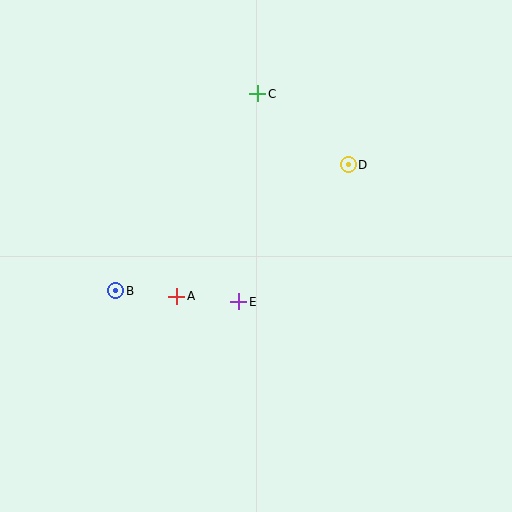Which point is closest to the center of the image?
Point E at (239, 302) is closest to the center.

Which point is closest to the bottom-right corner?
Point E is closest to the bottom-right corner.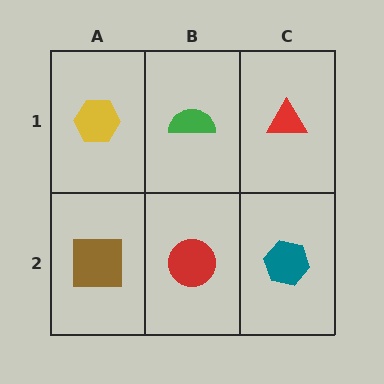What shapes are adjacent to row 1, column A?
A brown square (row 2, column A), a green semicircle (row 1, column B).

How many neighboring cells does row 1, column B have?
3.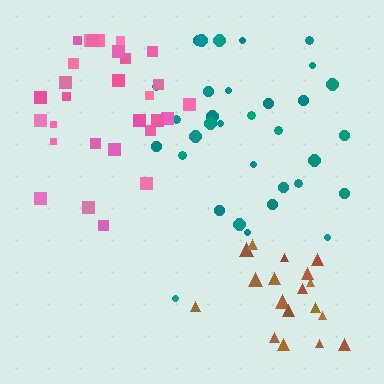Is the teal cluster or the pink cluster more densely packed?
Pink.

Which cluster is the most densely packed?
Brown.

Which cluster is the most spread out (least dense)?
Teal.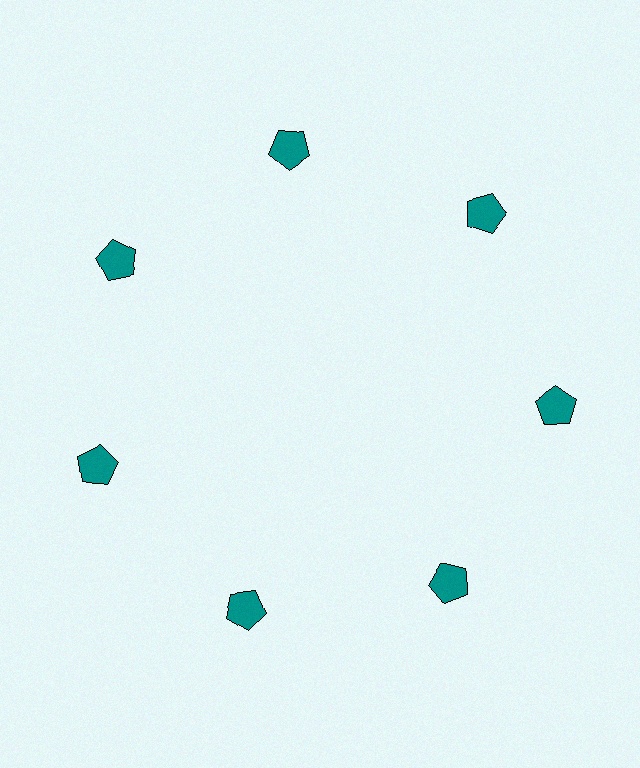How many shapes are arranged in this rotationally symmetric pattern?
There are 7 shapes, arranged in 7 groups of 1.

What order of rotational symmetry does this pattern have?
This pattern has 7-fold rotational symmetry.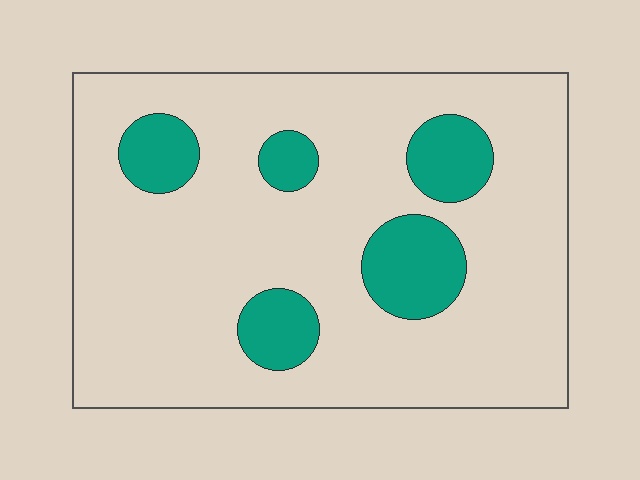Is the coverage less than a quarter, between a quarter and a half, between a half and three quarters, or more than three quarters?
Less than a quarter.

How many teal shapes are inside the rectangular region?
5.